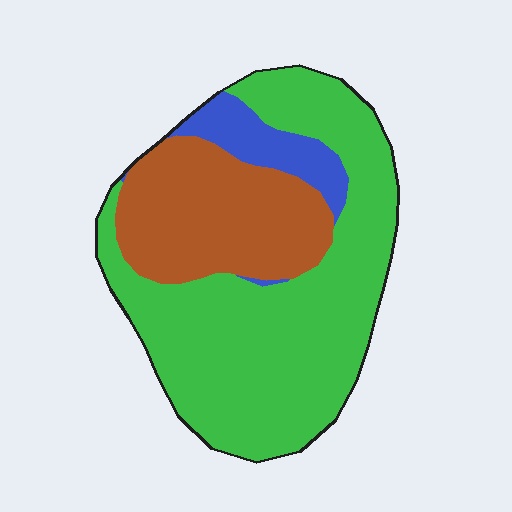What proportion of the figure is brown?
Brown covers 28% of the figure.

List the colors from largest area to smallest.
From largest to smallest: green, brown, blue.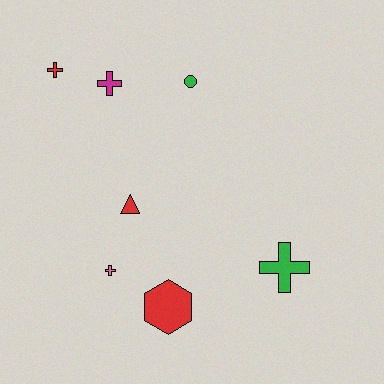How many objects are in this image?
There are 7 objects.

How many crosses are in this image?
There are 4 crosses.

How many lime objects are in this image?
There are no lime objects.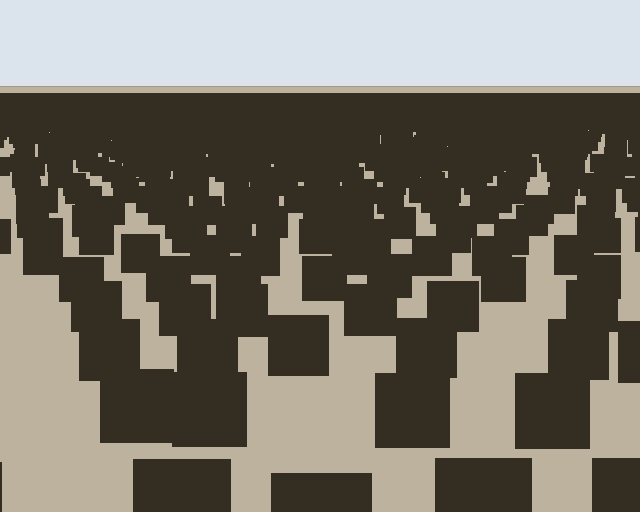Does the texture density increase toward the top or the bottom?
Density increases toward the top.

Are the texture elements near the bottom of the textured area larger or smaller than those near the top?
Larger. Near the bottom, elements are closer to the viewer and appear at a bigger on-screen size.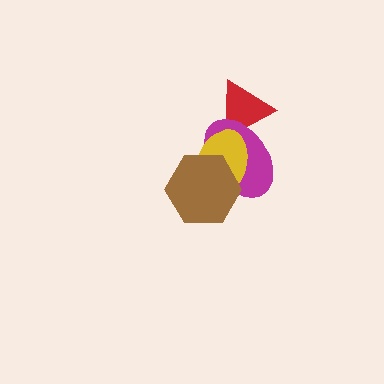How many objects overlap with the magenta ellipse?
3 objects overlap with the magenta ellipse.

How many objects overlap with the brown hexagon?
2 objects overlap with the brown hexagon.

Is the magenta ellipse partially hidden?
Yes, it is partially covered by another shape.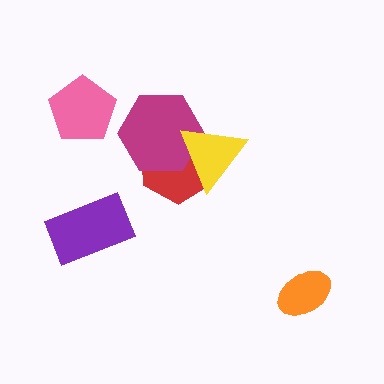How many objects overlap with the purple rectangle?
0 objects overlap with the purple rectangle.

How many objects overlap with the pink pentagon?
0 objects overlap with the pink pentagon.